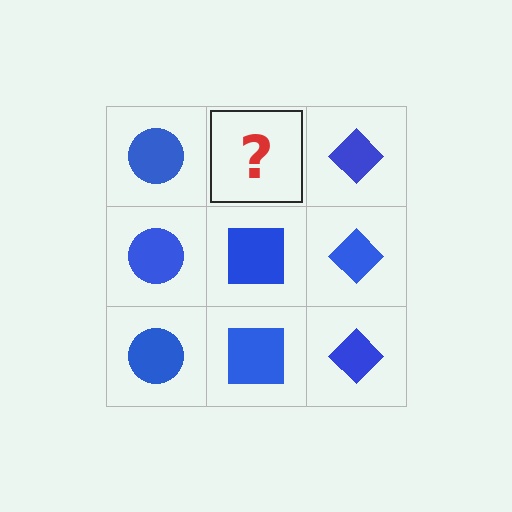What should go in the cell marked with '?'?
The missing cell should contain a blue square.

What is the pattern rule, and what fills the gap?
The rule is that each column has a consistent shape. The gap should be filled with a blue square.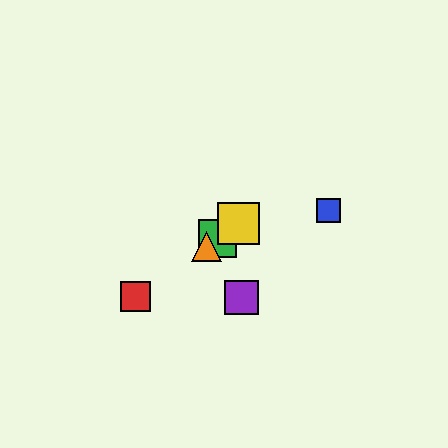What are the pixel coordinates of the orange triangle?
The orange triangle is at (206, 246).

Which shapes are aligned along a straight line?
The red square, the green square, the yellow square, the orange triangle are aligned along a straight line.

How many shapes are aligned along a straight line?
4 shapes (the red square, the green square, the yellow square, the orange triangle) are aligned along a straight line.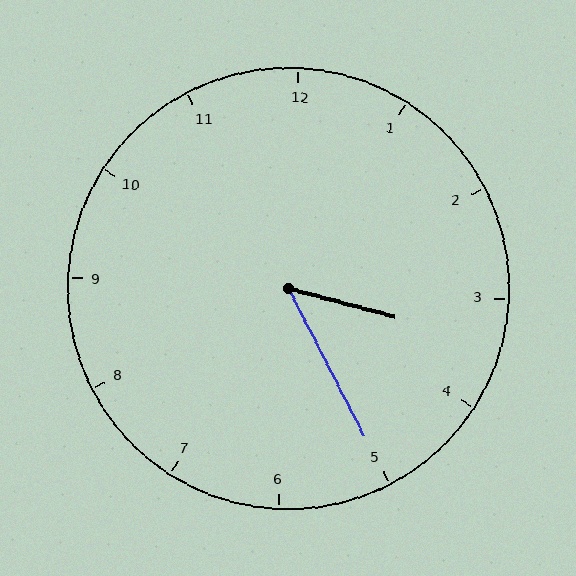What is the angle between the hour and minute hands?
Approximately 48 degrees.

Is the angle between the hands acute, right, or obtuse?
It is acute.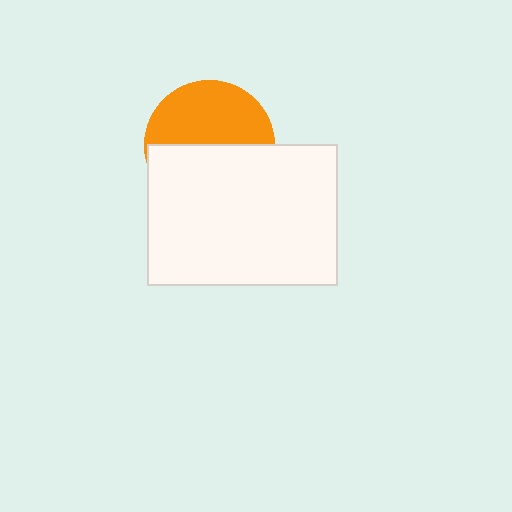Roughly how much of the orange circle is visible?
About half of it is visible (roughly 48%).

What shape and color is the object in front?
The object in front is a white rectangle.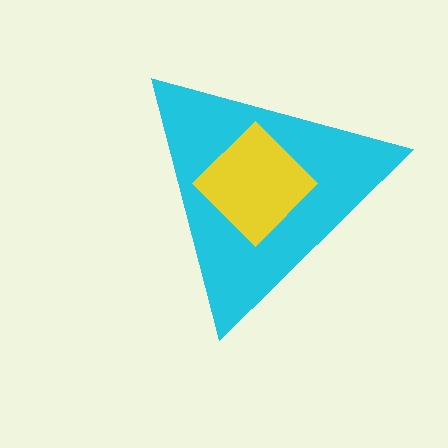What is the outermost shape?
The cyan triangle.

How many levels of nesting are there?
2.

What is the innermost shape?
The yellow diamond.